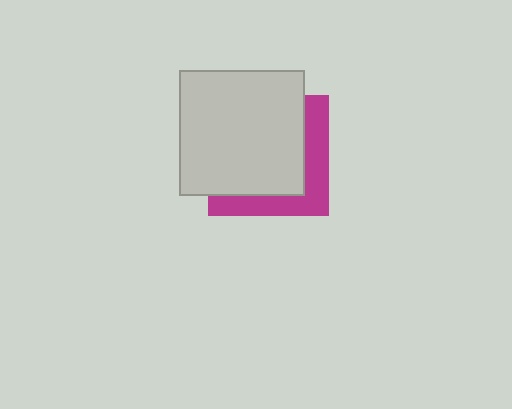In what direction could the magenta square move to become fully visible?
The magenta square could move toward the lower-right. That would shift it out from behind the light gray square entirely.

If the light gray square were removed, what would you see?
You would see the complete magenta square.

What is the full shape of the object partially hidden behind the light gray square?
The partially hidden object is a magenta square.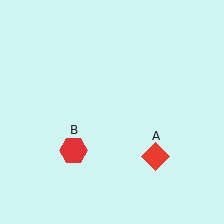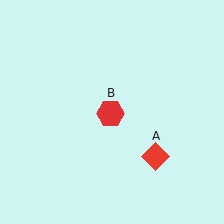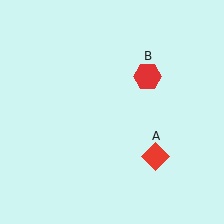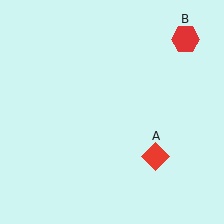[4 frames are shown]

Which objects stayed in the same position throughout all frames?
Red diamond (object A) remained stationary.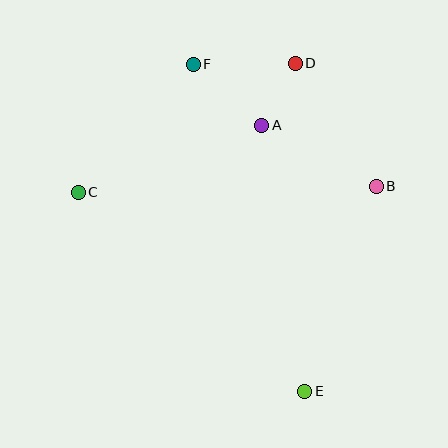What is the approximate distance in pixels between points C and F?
The distance between C and F is approximately 172 pixels.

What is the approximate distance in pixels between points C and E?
The distance between C and E is approximately 302 pixels.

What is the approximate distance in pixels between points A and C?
The distance between A and C is approximately 195 pixels.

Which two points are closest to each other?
Points A and D are closest to each other.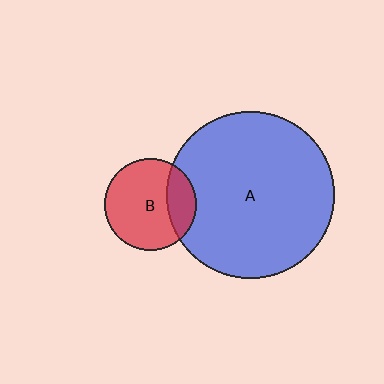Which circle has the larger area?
Circle A (blue).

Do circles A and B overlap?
Yes.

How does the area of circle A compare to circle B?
Approximately 3.3 times.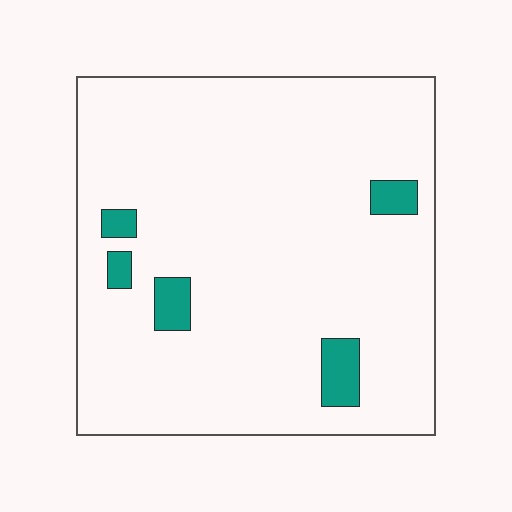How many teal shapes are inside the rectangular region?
5.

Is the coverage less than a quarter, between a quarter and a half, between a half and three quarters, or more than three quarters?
Less than a quarter.